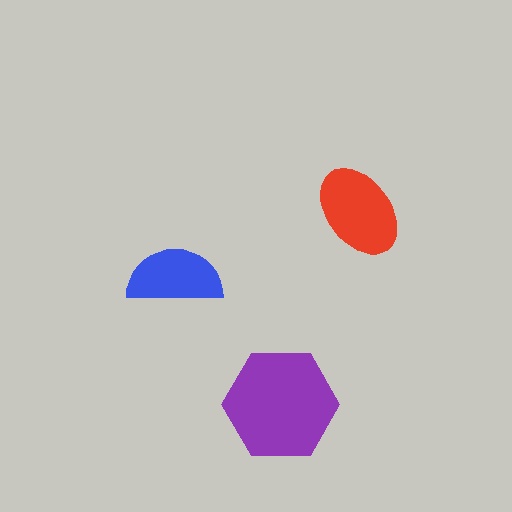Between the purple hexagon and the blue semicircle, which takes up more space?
The purple hexagon.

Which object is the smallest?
The blue semicircle.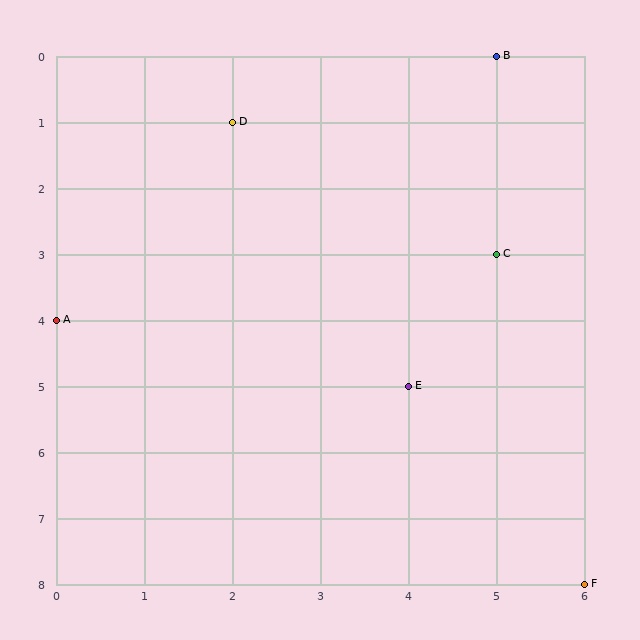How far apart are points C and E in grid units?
Points C and E are 1 column and 2 rows apart (about 2.2 grid units diagonally).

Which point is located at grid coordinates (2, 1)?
Point D is at (2, 1).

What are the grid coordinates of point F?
Point F is at grid coordinates (6, 8).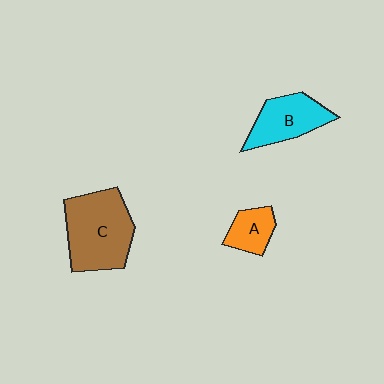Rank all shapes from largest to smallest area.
From largest to smallest: C (brown), B (cyan), A (orange).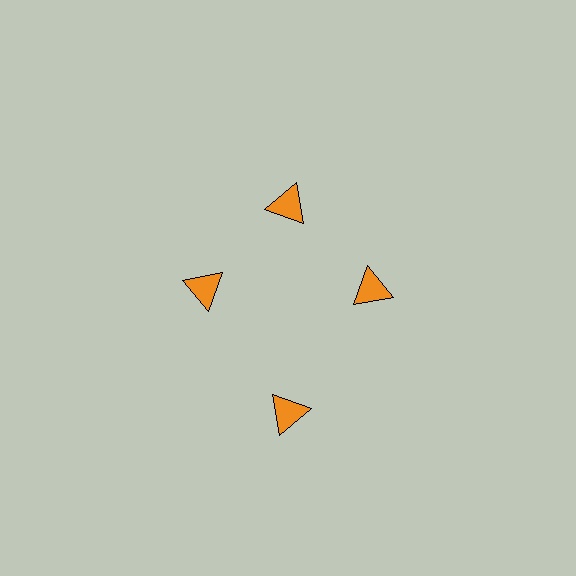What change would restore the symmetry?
The symmetry would be restored by moving it inward, back onto the ring so that all 4 triangles sit at equal angles and equal distance from the center.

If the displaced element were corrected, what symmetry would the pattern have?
It would have 4-fold rotational symmetry — the pattern would map onto itself every 90 degrees.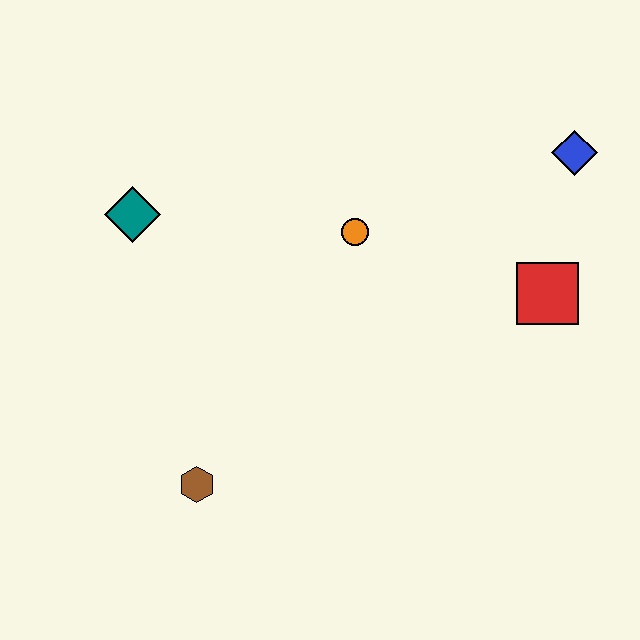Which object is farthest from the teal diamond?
The blue diamond is farthest from the teal diamond.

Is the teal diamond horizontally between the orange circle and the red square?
No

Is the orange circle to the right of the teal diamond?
Yes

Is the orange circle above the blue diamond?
No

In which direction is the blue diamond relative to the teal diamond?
The blue diamond is to the right of the teal diamond.